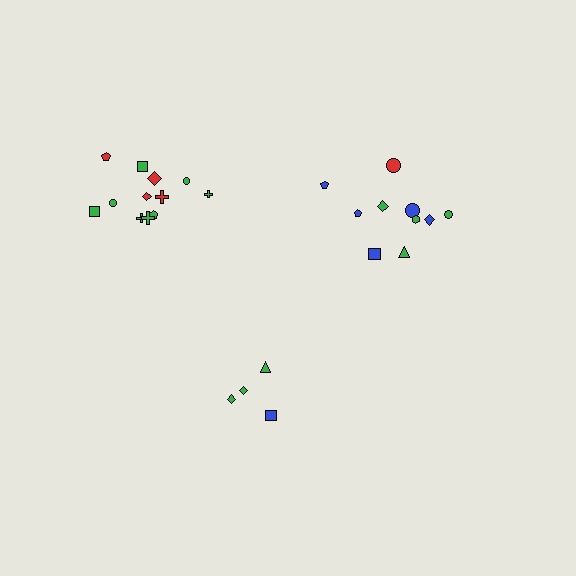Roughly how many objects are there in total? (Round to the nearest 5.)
Roughly 25 objects in total.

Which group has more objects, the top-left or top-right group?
The top-left group.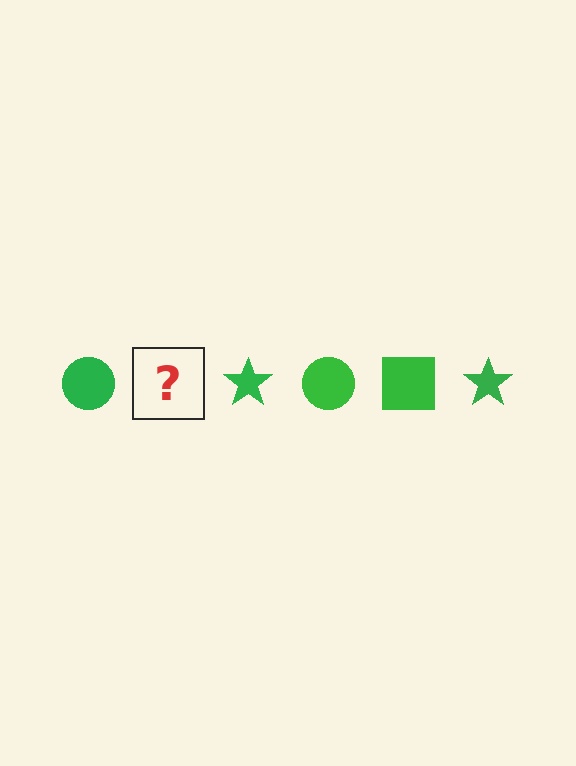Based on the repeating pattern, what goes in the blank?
The blank should be a green square.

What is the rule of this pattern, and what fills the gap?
The rule is that the pattern cycles through circle, square, star shapes in green. The gap should be filled with a green square.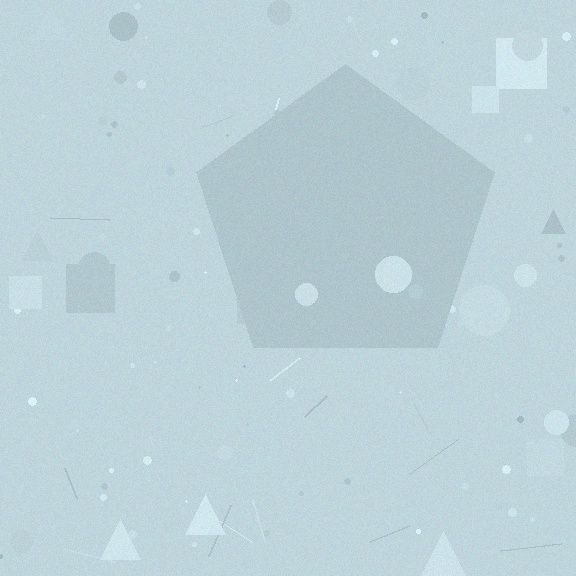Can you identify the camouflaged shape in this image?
The camouflaged shape is a pentagon.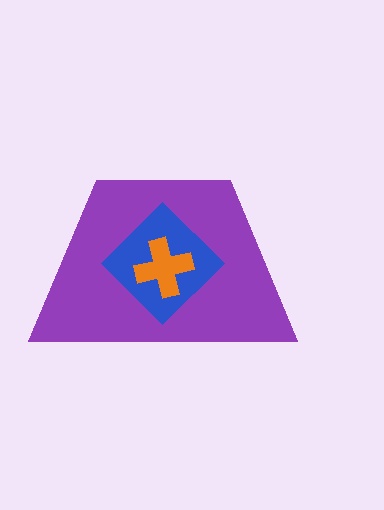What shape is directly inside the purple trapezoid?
The blue diamond.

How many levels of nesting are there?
3.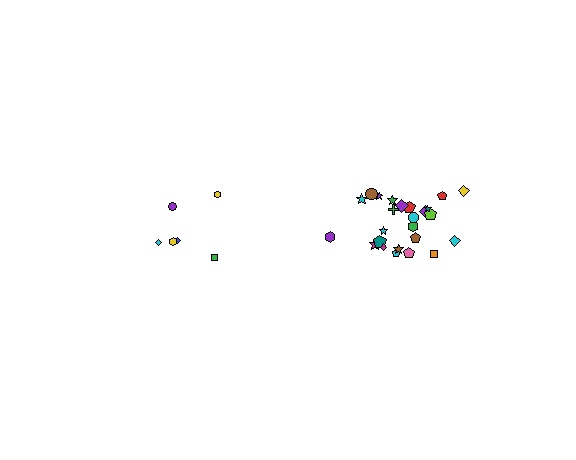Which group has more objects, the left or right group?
The right group.